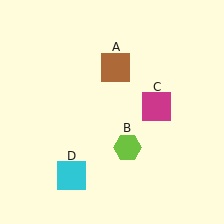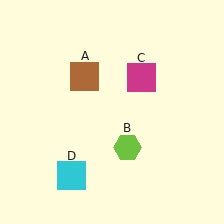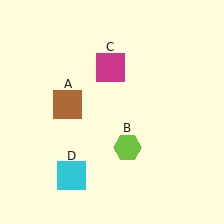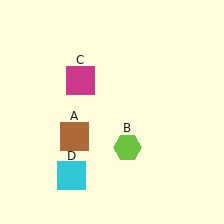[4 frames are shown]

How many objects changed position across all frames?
2 objects changed position: brown square (object A), magenta square (object C).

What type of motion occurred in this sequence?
The brown square (object A), magenta square (object C) rotated counterclockwise around the center of the scene.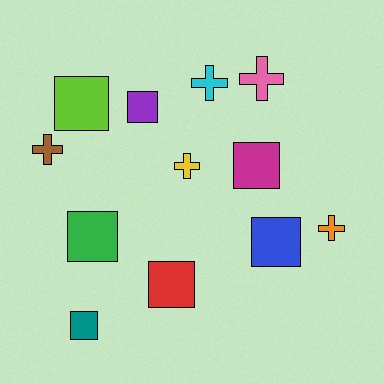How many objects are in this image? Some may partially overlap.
There are 12 objects.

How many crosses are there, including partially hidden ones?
There are 5 crosses.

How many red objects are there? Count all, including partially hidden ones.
There is 1 red object.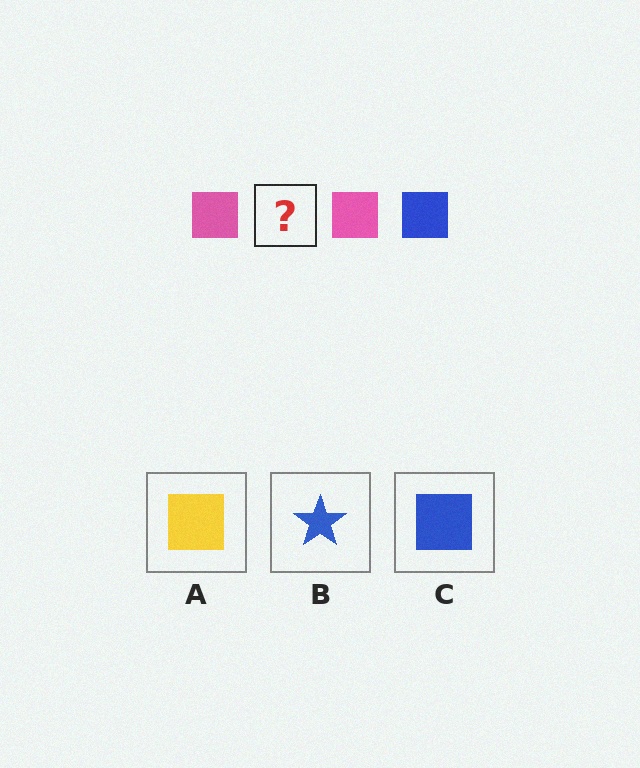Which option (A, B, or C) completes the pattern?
C.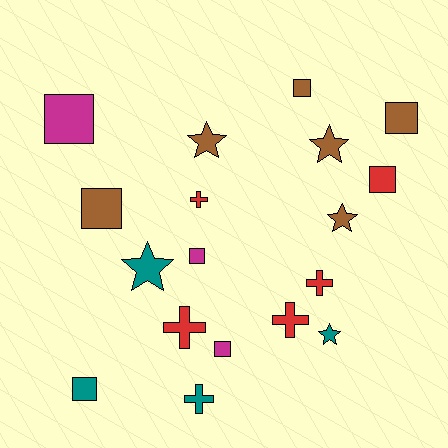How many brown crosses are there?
There are no brown crosses.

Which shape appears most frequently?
Square, with 8 objects.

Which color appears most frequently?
Brown, with 6 objects.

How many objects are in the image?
There are 18 objects.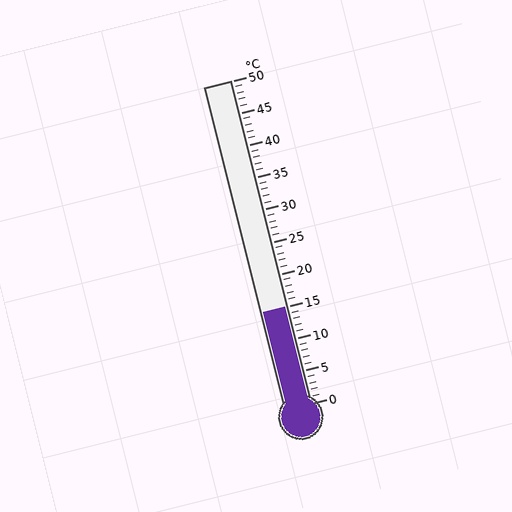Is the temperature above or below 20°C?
The temperature is below 20°C.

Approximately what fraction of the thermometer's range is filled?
The thermometer is filled to approximately 30% of its range.